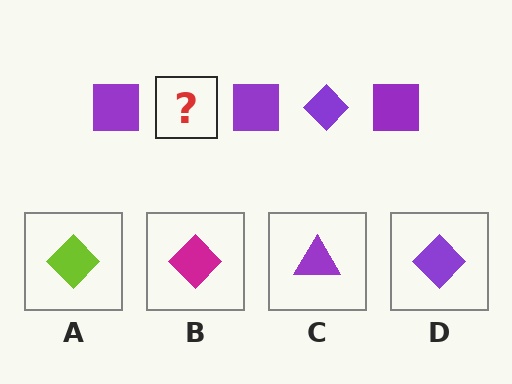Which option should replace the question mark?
Option D.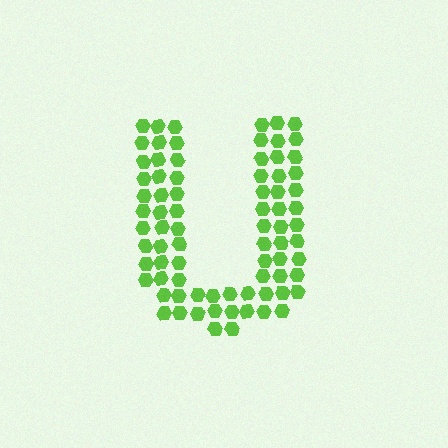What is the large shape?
The large shape is the letter U.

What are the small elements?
The small elements are hexagons.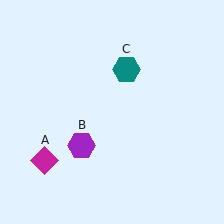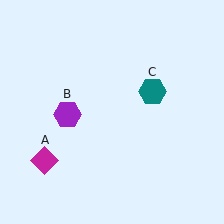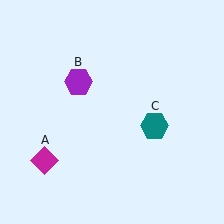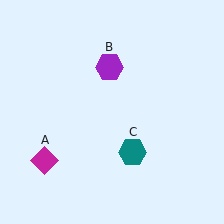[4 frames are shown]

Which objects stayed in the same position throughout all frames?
Magenta diamond (object A) remained stationary.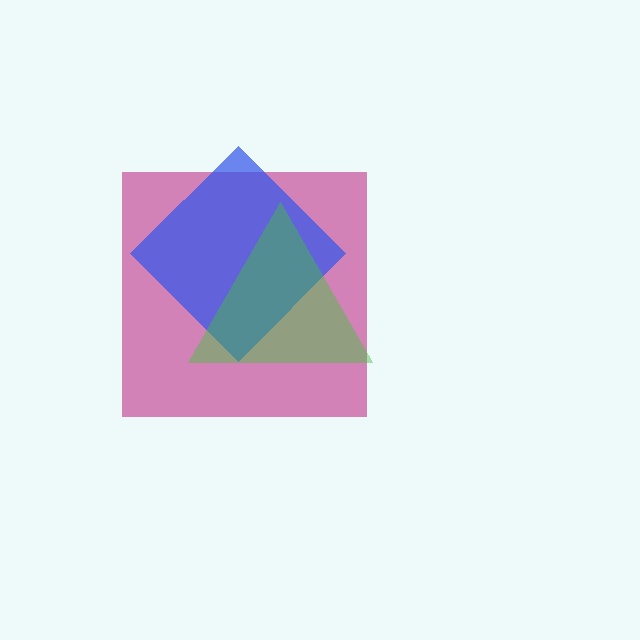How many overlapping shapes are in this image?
There are 3 overlapping shapes in the image.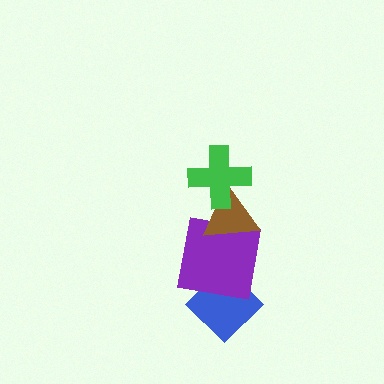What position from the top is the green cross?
The green cross is 1st from the top.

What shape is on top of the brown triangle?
The green cross is on top of the brown triangle.